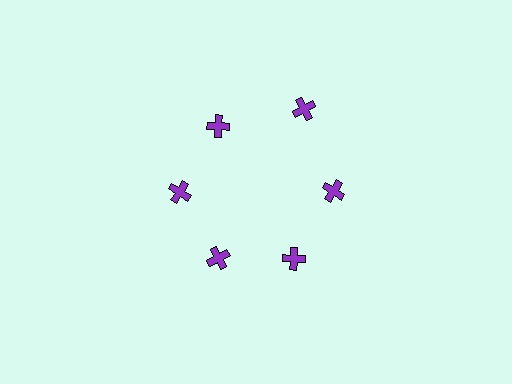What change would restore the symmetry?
The symmetry would be restored by moving it inward, back onto the ring so that all 6 crosses sit at equal angles and equal distance from the center.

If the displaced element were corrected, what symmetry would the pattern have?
It would have 6-fold rotational symmetry — the pattern would map onto itself every 60 degrees.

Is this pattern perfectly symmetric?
No. The 6 purple crosses are arranged in a ring, but one element near the 1 o'clock position is pushed outward from the center, breaking the 6-fold rotational symmetry.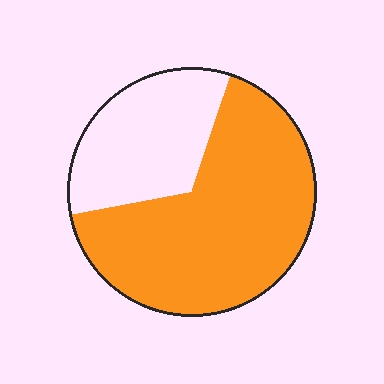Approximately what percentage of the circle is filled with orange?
Approximately 65%.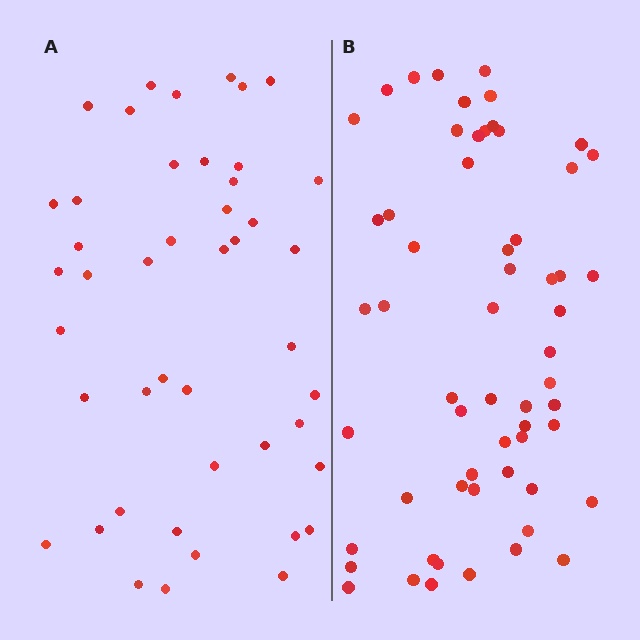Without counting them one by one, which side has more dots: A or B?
Region B (the right region) has more dots.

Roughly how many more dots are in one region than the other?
Region B has approximately 15 more dots than region A.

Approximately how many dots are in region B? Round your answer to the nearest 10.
About 60 dots. (The exact count is 59, which rounds to 60.)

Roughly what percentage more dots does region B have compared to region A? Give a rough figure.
About 30% more.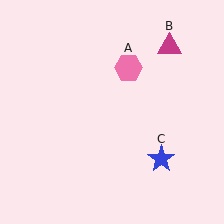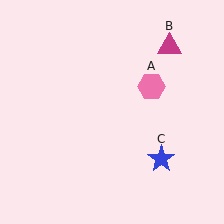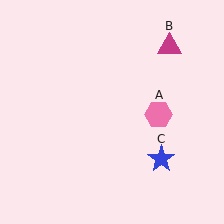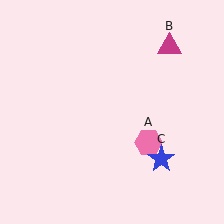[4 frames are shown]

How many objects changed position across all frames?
1 object changed position: pink hexagon (object A).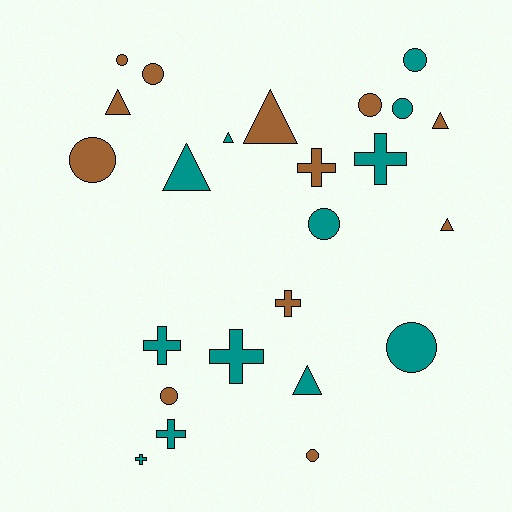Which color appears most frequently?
Teal, with 12 objects.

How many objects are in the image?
There are 24 objects.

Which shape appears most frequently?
Circle, with 10 objects.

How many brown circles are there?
There are 6 brown circles.